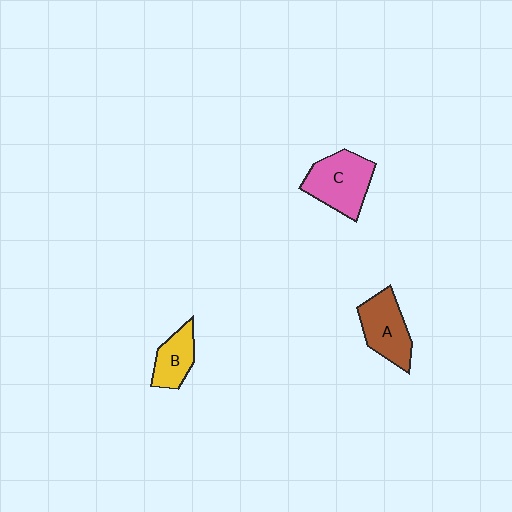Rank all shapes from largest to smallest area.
From largest to smallest: C (pink), A (brown), B (yellow).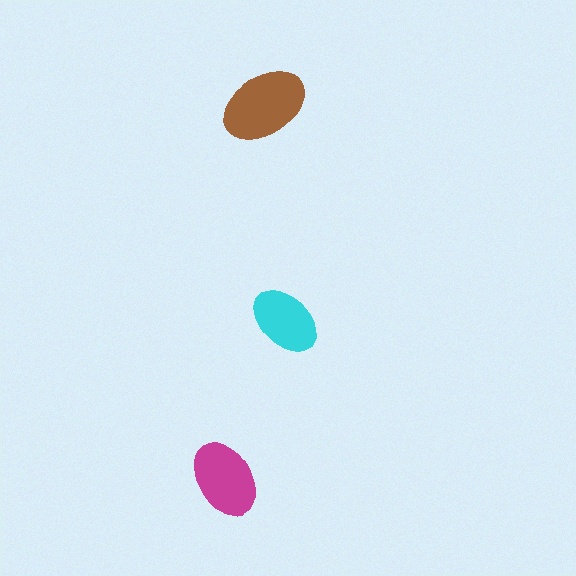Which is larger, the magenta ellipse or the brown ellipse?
The brown one.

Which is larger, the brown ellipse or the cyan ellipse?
The brown one.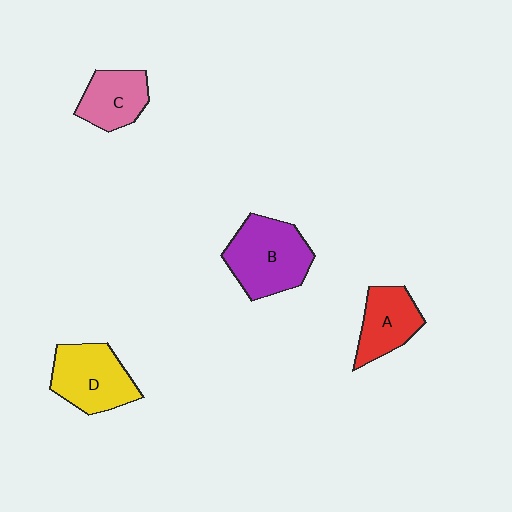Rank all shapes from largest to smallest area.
From largest to smallest: B (purple), D (yellow), A (red), C (pink).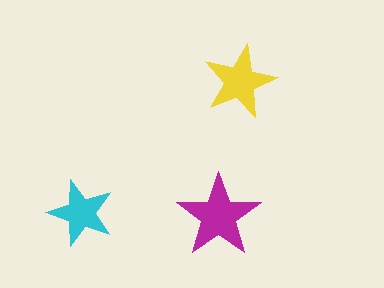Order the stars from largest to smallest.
the magenta one, the yellow one, the cyan one.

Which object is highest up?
The yellow star is topmost.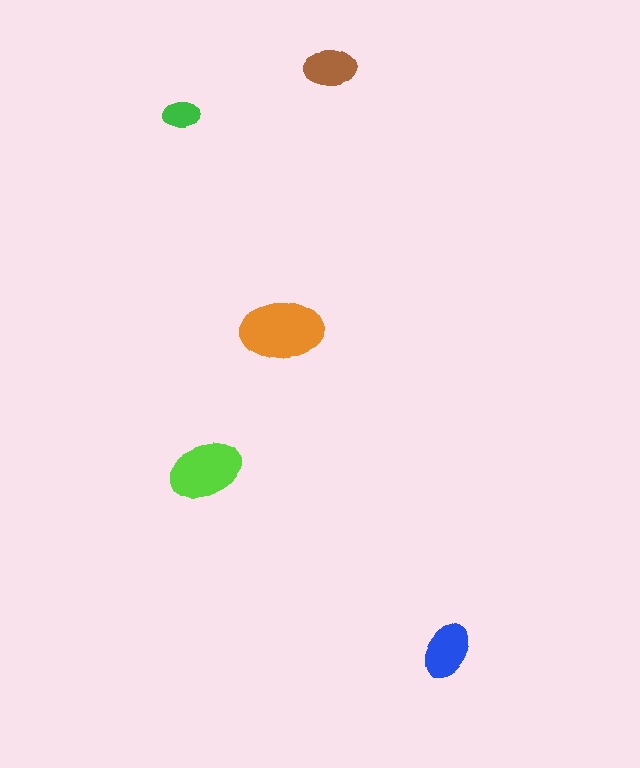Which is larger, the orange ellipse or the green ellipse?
The orange one.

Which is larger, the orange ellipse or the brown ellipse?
The orange one.